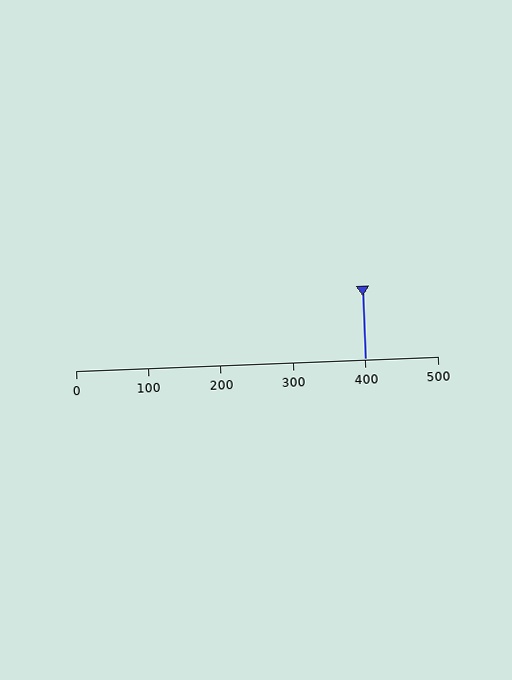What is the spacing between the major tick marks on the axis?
The major ticks are spaced 100 apart.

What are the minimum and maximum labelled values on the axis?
The axis runs from 0 to 500.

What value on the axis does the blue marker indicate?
The marker indicates approximately 400.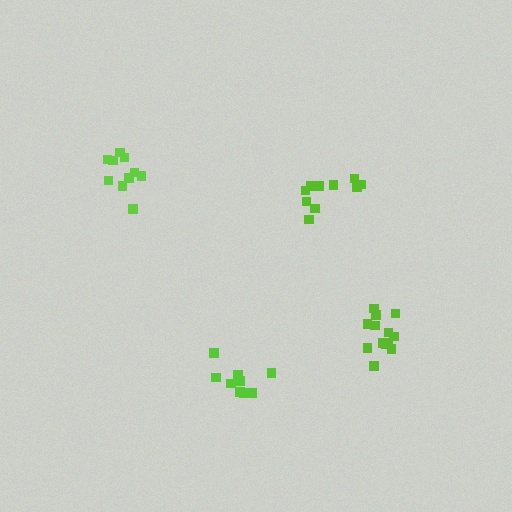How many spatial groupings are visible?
There are 4 spatial groupings.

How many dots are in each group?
Group 1: 10 dots, Group 2: 10 dots, Group 3: 9 dots, Group 4: 13 dots (42 total).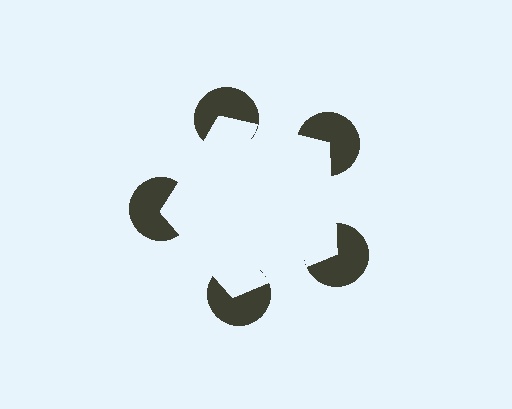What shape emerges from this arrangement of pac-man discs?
An illusory pentagon — its edges are inferred from the aligned wedge cuts in the pac-man discs, not physically drawn.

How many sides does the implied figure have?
5 sides.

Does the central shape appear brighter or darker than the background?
It typically appears slightly brighter than the background, even though no actual brightness change is drawn.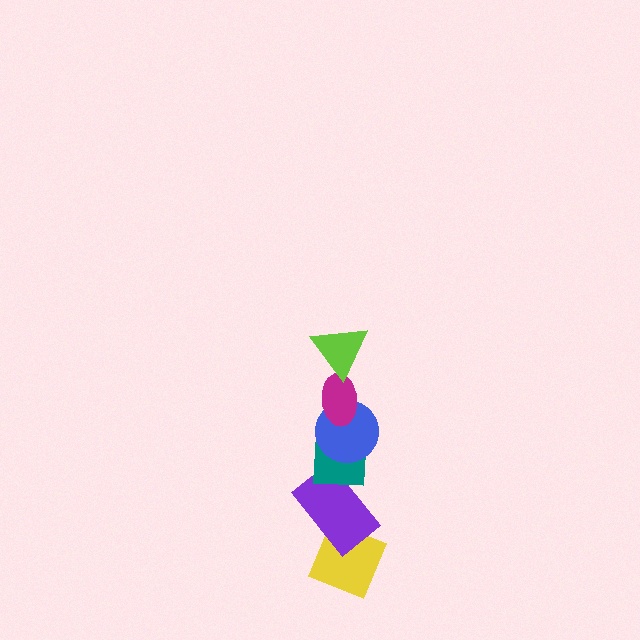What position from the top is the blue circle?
The blue circle is 3rd from the top.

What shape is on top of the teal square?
The blue circle is on top of the teal square.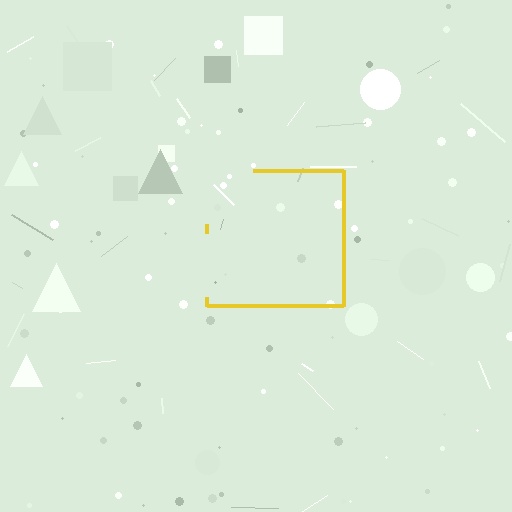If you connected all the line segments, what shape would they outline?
They would outline a square.